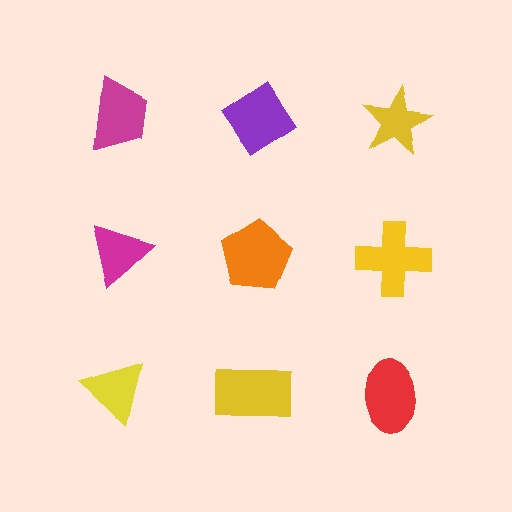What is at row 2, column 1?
A magenta triangle.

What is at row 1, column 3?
A yellow star.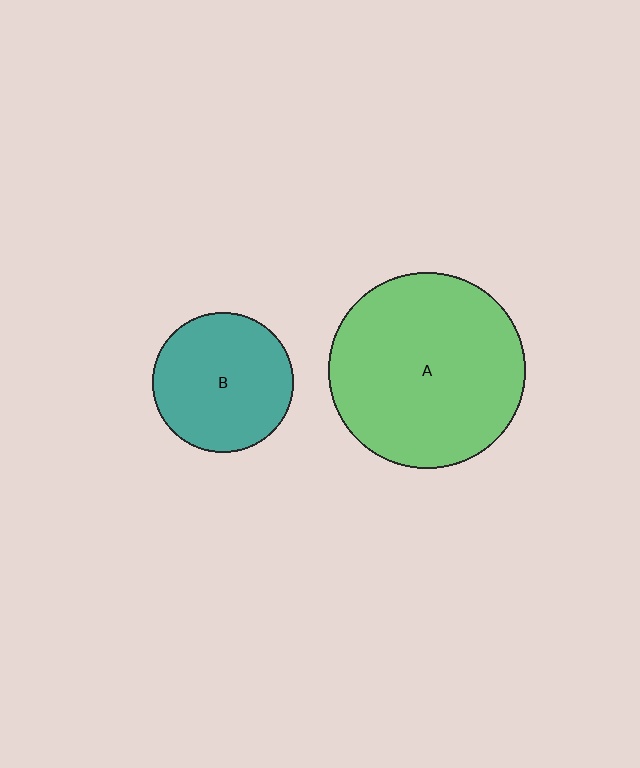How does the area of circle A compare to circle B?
Approximately 2.0 times.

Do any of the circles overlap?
No, none of the circles overlap.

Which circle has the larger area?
Circle A (green).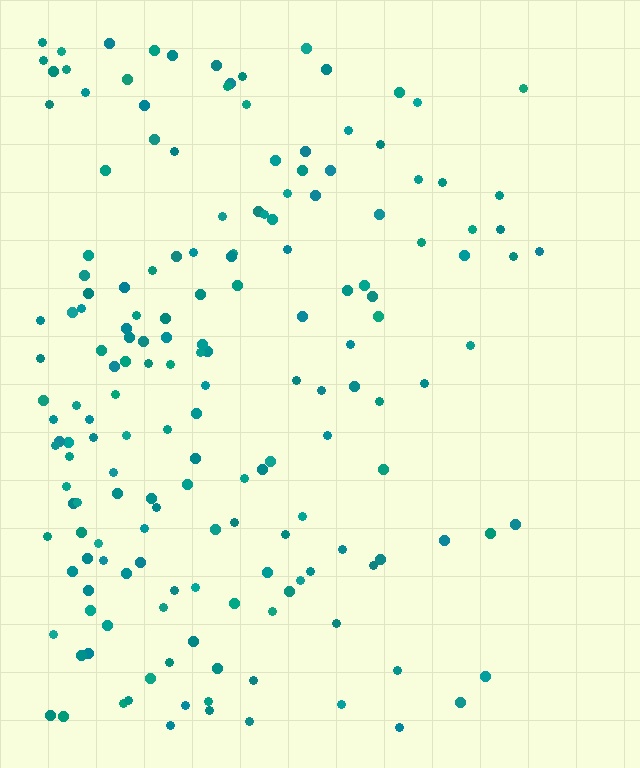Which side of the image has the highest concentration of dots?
The left.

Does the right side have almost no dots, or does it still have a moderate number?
Still a moderate number, just noticeably fewer than the left.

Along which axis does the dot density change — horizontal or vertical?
Horizontal.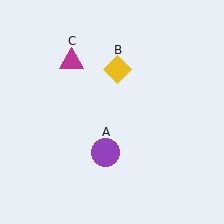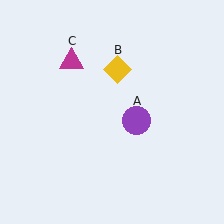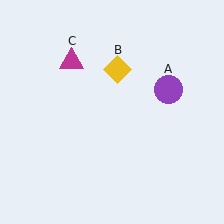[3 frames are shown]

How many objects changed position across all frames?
1 object changed position: purple circle (object A).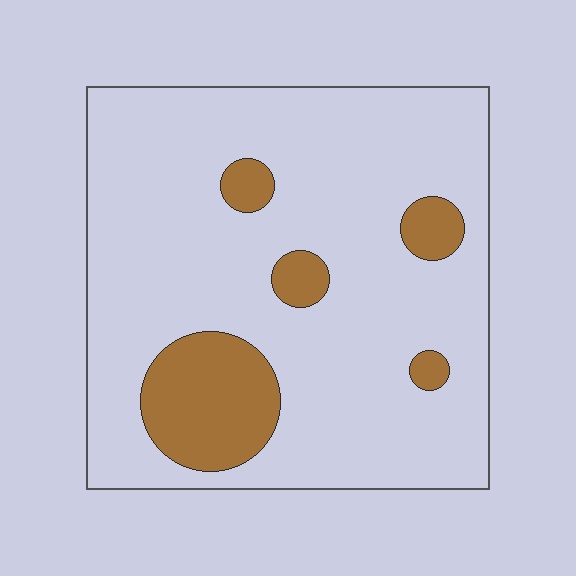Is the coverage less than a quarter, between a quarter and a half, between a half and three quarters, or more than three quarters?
Less than a quarter.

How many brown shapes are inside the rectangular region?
5.